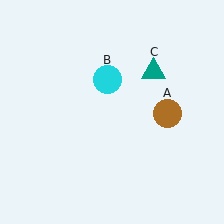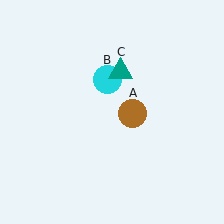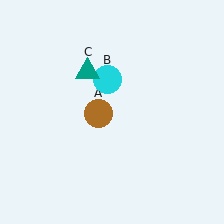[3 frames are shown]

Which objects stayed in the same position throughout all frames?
Cyan circle (object B) remained stationary.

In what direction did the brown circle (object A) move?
The brown circle (object A) moved left.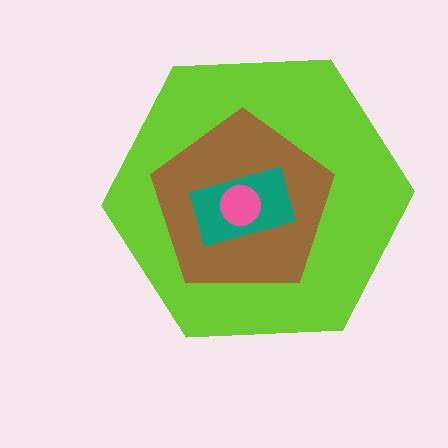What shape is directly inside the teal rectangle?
The pink circle.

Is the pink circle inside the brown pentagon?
Yes.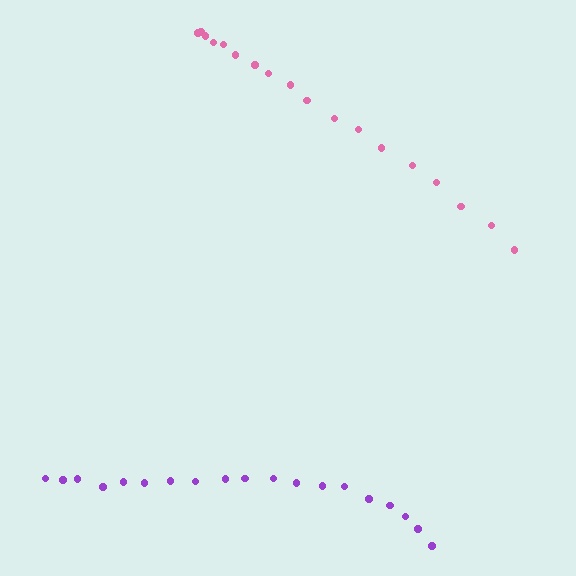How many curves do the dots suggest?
There are 2 distinct paths.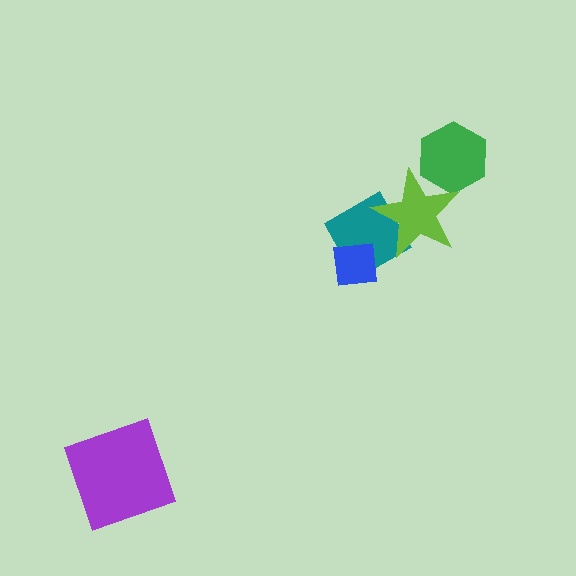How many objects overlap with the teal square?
2 objects overlap with the teal square.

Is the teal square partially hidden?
Yes, it is partially covered by another shape.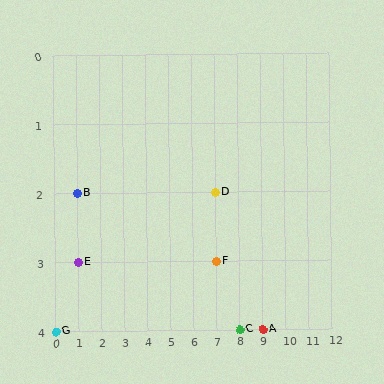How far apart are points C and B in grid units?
Points C and B are 7 columns and 2 rows apart (about 7.3 grid units diagonally).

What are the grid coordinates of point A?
Point A is at grid coordinates (9, 4).